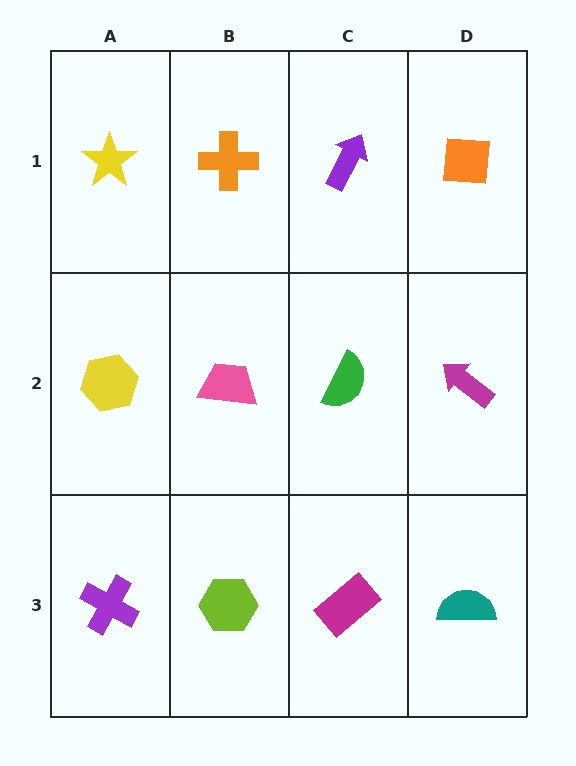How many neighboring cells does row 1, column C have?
3.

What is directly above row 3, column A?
A yellow hexagon.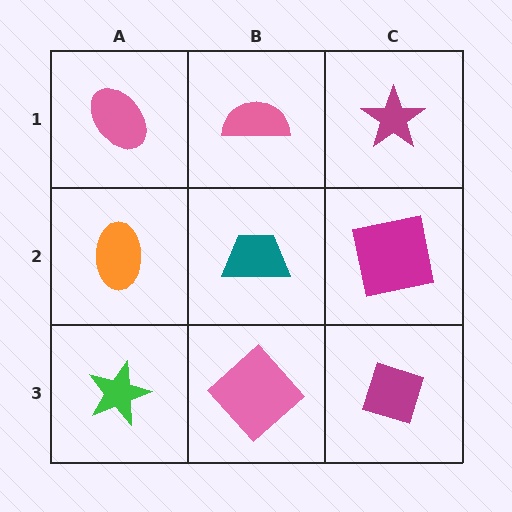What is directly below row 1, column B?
A teal trapezoid.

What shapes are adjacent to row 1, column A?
An orange ellipse (row 2, column A), a pink semicircle (row 1, column B).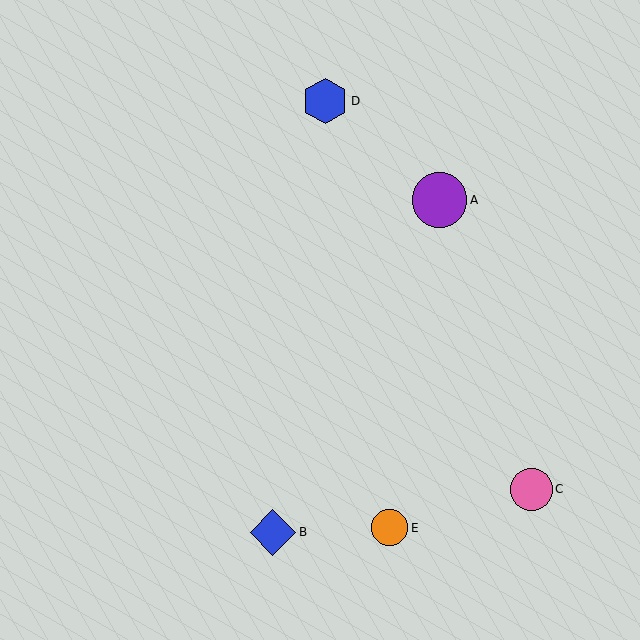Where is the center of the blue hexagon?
The center of the blue hexagon is at (325, 101).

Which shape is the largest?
The purple circle (labeled A) is the largest.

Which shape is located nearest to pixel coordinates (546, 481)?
The pink circle (labeled C) at (532, 489) is nearest to that location.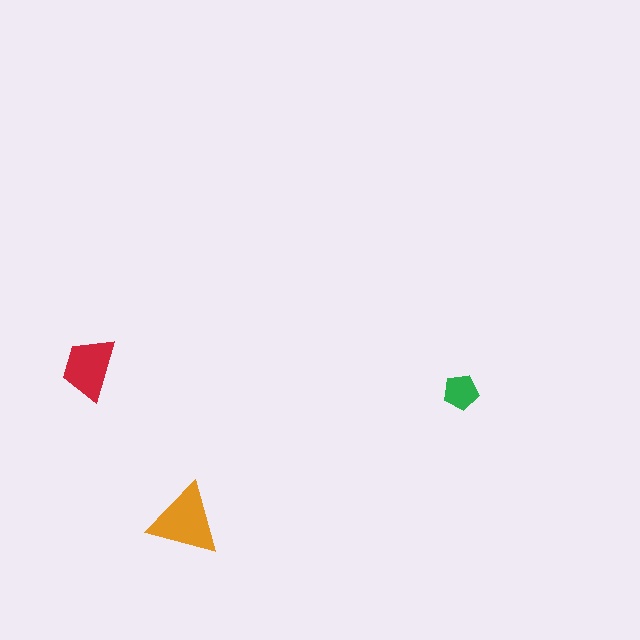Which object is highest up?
The red trapezoid is topmost.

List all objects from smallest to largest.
The green pentagon, the red trapezoid, the orange triangle.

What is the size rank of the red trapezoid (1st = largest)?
2nd.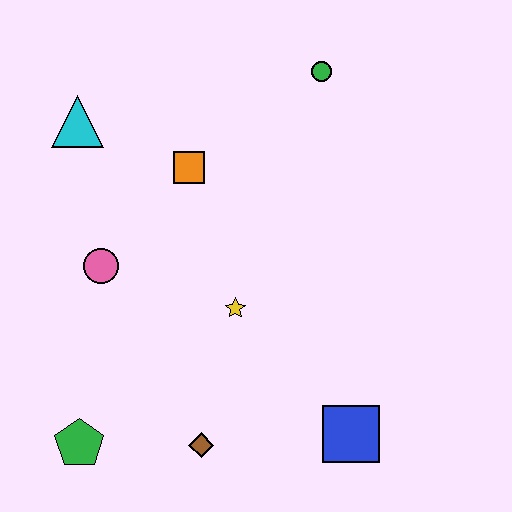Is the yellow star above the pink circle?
No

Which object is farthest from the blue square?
The cyan triangle is farthest from the blue square.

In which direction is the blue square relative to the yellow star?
The blue square is below the yellow star.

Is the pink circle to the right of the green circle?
No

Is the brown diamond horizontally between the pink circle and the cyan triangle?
No